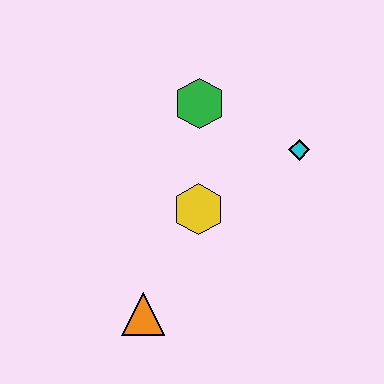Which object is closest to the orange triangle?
The yellow hexagon is closest to the orange triangle.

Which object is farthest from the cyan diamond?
The orange triangle is farthest from the cyan diamond.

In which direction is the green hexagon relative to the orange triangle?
The green hexagon is above the orange triangle.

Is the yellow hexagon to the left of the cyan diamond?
Yes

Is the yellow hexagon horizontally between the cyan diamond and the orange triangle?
Yes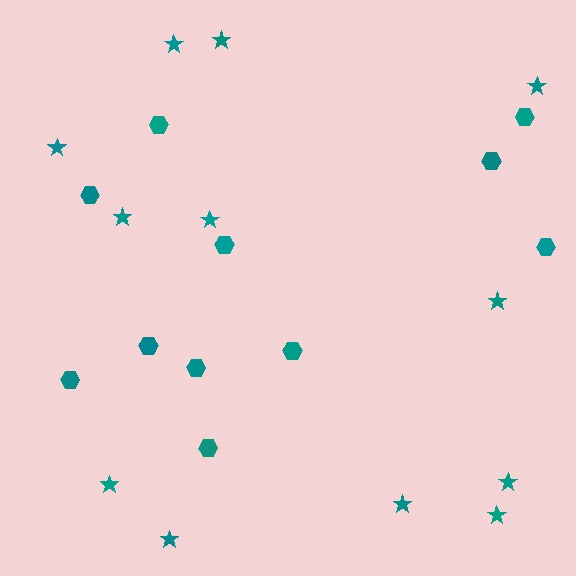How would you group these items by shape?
There are 2 groups: one group of hexagons (11) and one group of stars (12).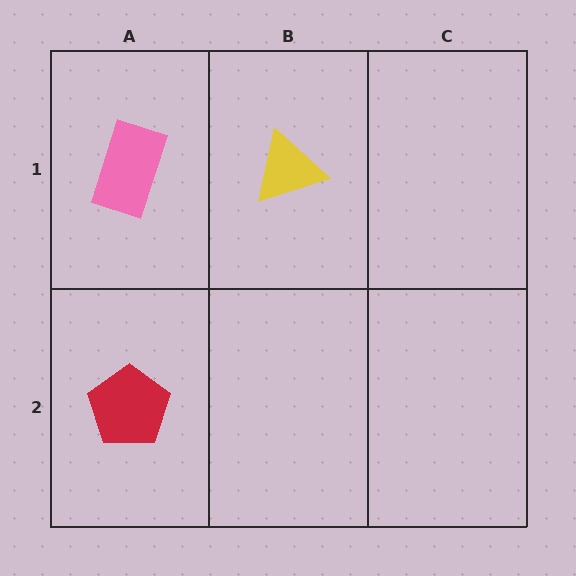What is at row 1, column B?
A yellow triangle.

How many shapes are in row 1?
2 shapes.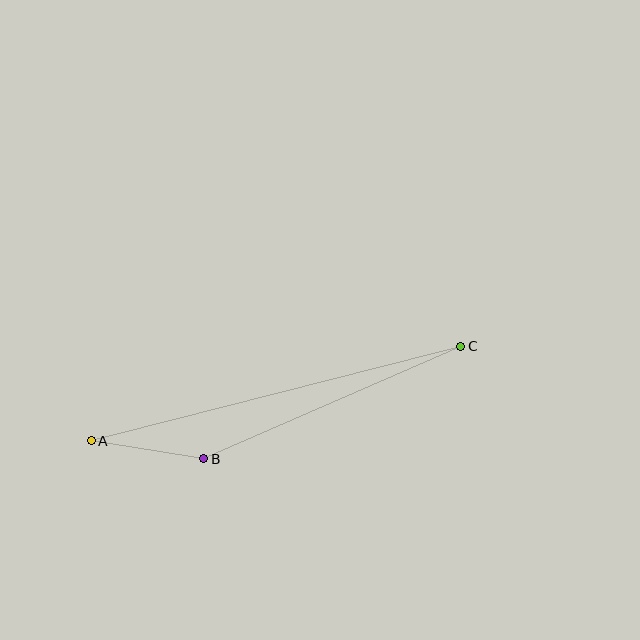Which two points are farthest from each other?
Points A and C are farthest from each other.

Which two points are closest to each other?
Points A and B are closest to each other.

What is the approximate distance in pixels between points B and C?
The distance between B and C is approximately 280 pixels.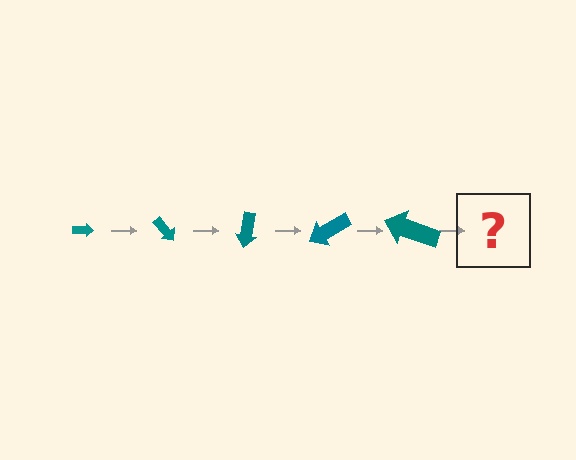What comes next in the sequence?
The next element should be an arrow, larger than the previous one and rotated 250 degrees from the start.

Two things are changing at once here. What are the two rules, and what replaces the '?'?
The two rules are that the arrow grows larger each step and it rotates 50 degrees each step. The '?' should be an arrow, larger than the previous one and rotated 250 degrees from the start.